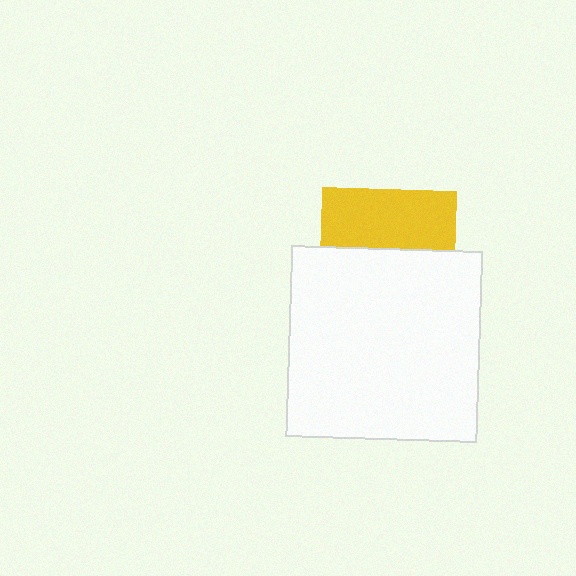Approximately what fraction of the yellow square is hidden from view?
Roughly 56% of the yellow square is hidden behind the white square.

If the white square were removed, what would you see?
You would see the complete yellow square.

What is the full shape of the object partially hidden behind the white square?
The partially hidden object is a yellow square.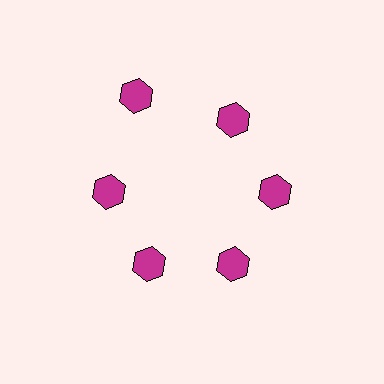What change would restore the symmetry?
The symmetry would be restored by moving it inward, back onto the ring so that all 6 hexagons sit at equal angles and equal distance from the center.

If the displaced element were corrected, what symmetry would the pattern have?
It would have 6-fold rotational symmetry — the pattern would map onto itself every 60 degrees.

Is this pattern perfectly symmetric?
No. The 6 magenta hexagons are arranged in a ring, but one element near the 11 o'clock position is pushed outward from the center, breaking the 6-fold rotational symmetry.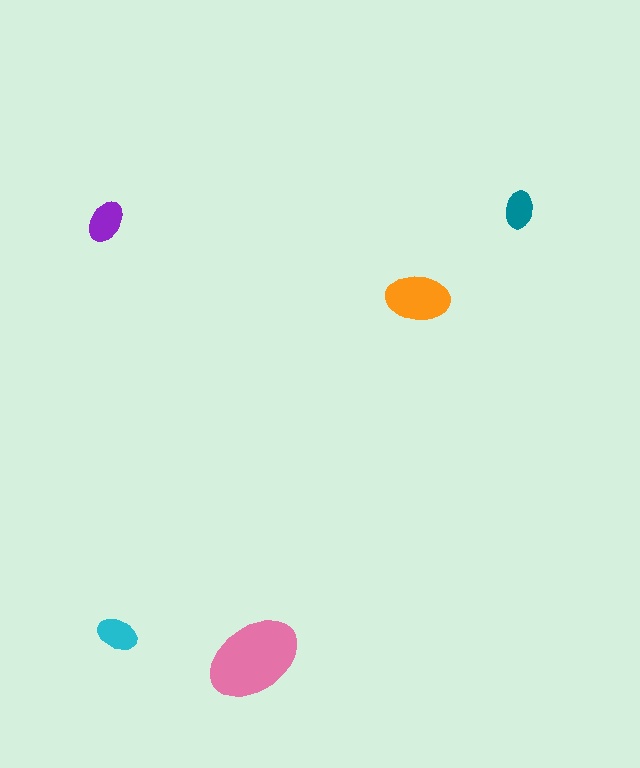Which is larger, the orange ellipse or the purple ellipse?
The orange one.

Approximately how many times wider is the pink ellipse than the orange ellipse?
About 1.5 times wider.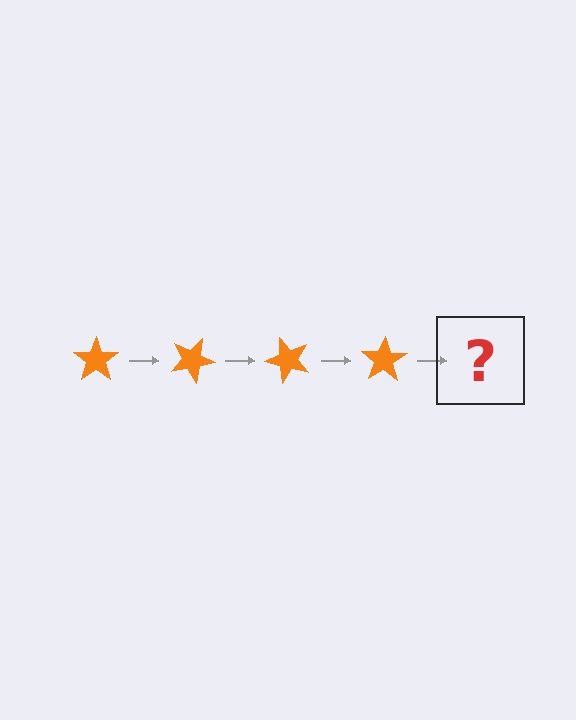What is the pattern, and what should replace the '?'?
The pattern is that the star rotates 25 degrees each step. The '?' should be an orange star rotated 100 degrees.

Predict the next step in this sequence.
The next step is an orange star rotated 100 degrees.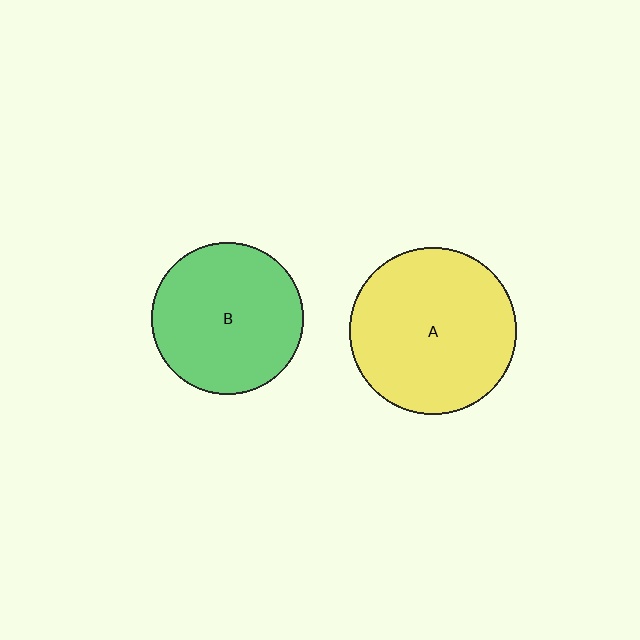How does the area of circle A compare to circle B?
Approximately 1.2 times.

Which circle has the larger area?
Circle A (yellow).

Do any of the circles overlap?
No, none of the circles overlap.